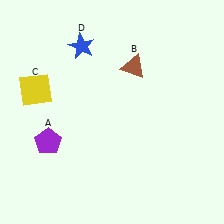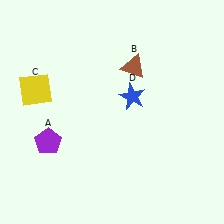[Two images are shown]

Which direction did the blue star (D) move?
The blue star (D) moved right.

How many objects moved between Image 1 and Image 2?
1 object moved between the two images.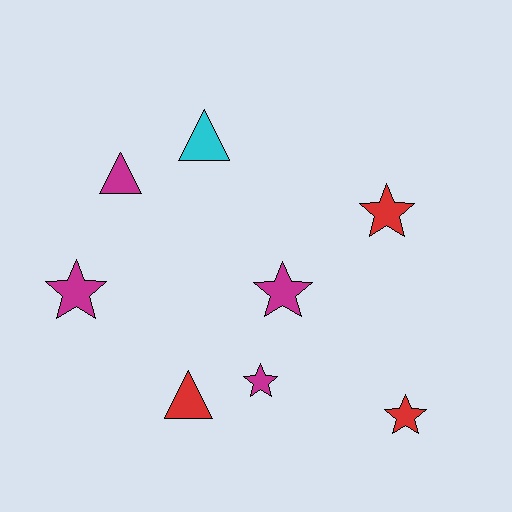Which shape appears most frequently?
Star, with 5 objects.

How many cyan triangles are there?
There is 1 cyan triangle.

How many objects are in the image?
There are 8 objects.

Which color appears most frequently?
Magenta, with 4 objects.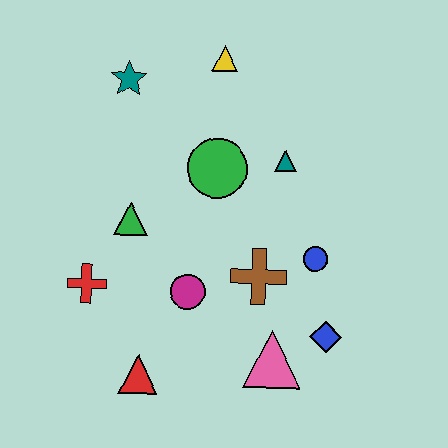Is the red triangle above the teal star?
No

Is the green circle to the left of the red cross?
No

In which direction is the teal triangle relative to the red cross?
The teal triangle is to the right of the red cross.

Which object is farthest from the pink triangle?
The teal star is farthest from the pink triangle.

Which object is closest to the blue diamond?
The pink triangle is closest to the blue diamond.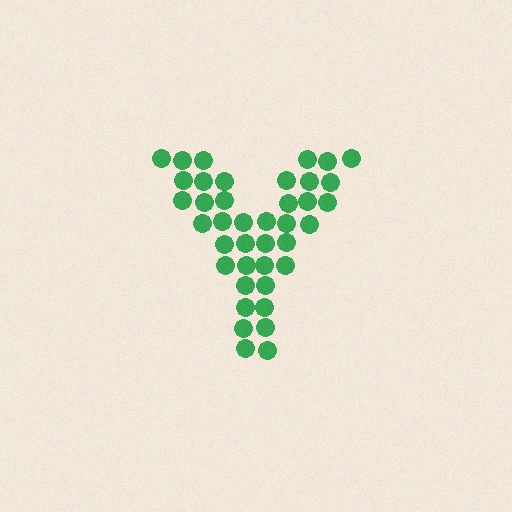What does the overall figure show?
The overall figure shows the letter Y.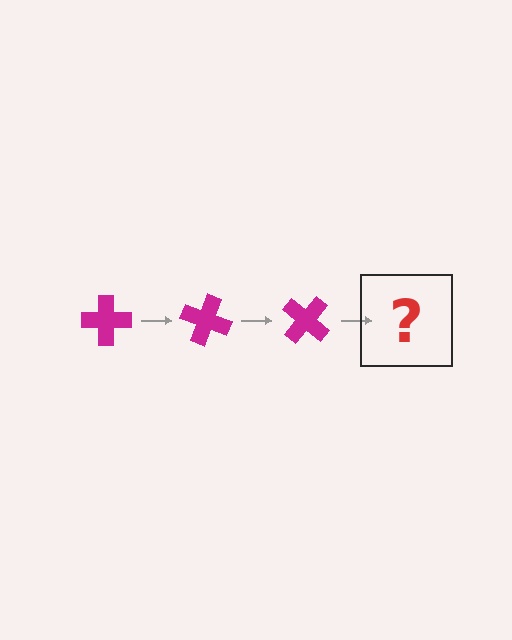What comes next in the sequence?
The next element should be a magenta cross rotated 60 degrees.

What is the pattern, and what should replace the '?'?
The pattern is that the cross rotates 20 degrees each step. The '?' should be a magenta cross rotated 60 degrees.